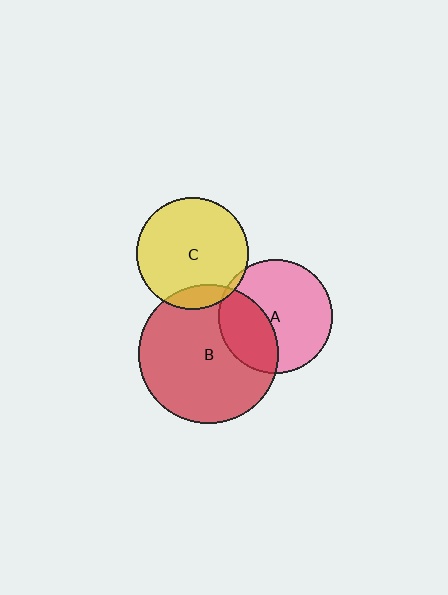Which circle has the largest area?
Circle B (red).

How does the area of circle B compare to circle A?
Approximately 1.5 times.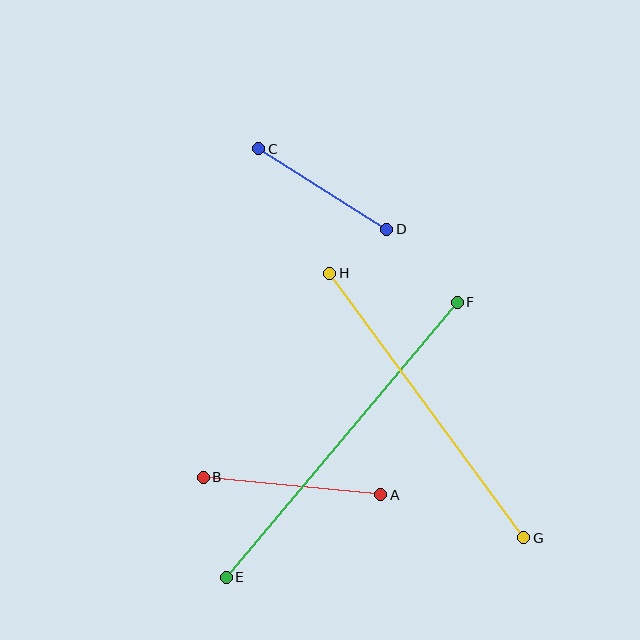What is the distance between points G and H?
The distance is approximately 328 pixels.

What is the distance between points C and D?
The distance is approximately 151 pixels.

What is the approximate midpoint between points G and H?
The midpoint is at approximately (427, 405) pixels.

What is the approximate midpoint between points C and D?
The midpoint is at approximately (323, 189) pixels.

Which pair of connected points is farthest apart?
Points E and F are farthest apart.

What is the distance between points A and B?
The distance is approximately 178 pixels.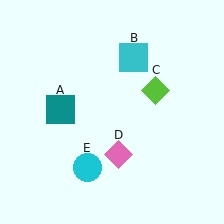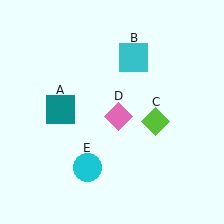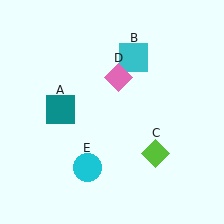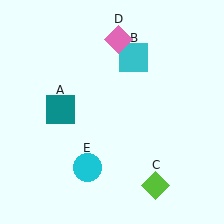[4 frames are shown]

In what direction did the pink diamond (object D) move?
The pink diamond (object D) moved up.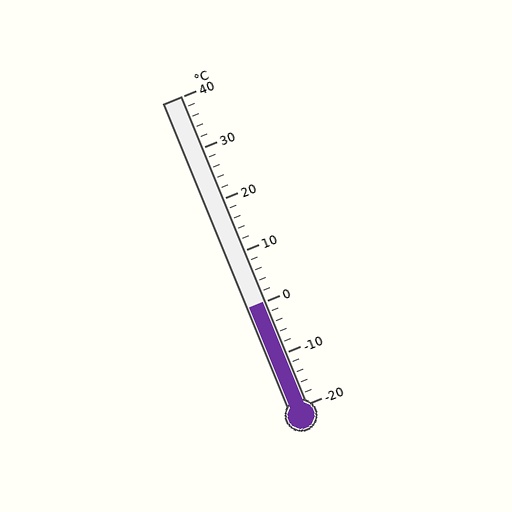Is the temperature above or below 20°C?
The temperature is below 20°C.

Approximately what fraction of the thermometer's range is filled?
The thermometer is filled to approximately 35% of its range.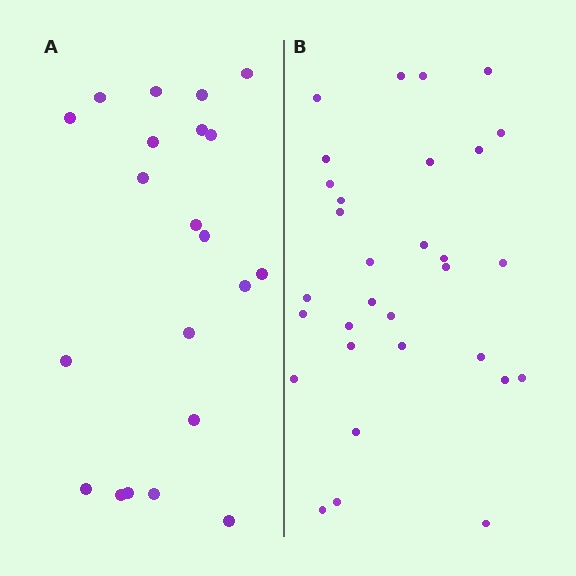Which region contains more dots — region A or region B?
Region B (the right region) has more dots.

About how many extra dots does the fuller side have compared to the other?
Region B has roughly 10 or so more dots than region A.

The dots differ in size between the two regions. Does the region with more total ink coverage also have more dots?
No. Region A has more total ink coverage because its dots are larger, but region B actually contains more individual dots. Total area can be misleading — the number of items is what matters here.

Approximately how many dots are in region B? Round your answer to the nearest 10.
About 30 dots. (The exact count is 31, which rounds to 30.)